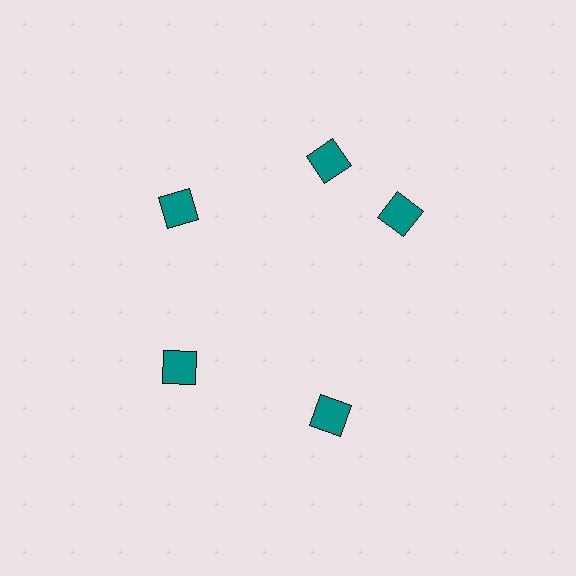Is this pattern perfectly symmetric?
No. The 5 teal diamonds are arranged in a ring, but one element near the 3 o'clock position is rotated out of alignment along the ring, breaking the 5-fold rotational symmetry.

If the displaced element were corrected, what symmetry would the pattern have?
It would have 5-fold rotational symmetry — the pattern would map onto itself every 72 degrees.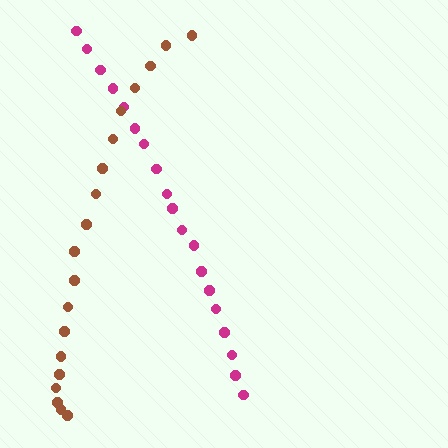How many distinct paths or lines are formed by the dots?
There are 2 distinct paths.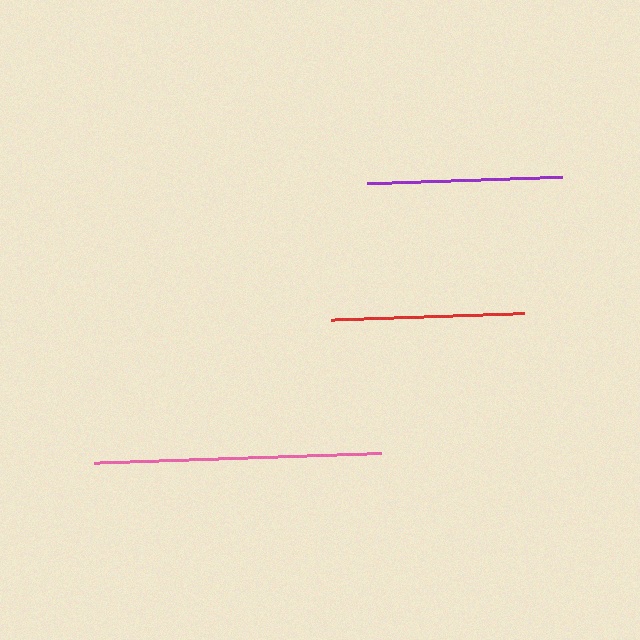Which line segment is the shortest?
The red line is the shortest at approximately 193 pixels.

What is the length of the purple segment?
The purple segment is approximately 196 pixels long.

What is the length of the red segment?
The red segment is approximately 193 pixels long.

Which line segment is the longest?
The pink line is the longest at approximately 287 pixels.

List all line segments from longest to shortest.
From longest to shortest: pink, purple, red.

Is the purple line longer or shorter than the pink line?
The pink line is longer than the purple line.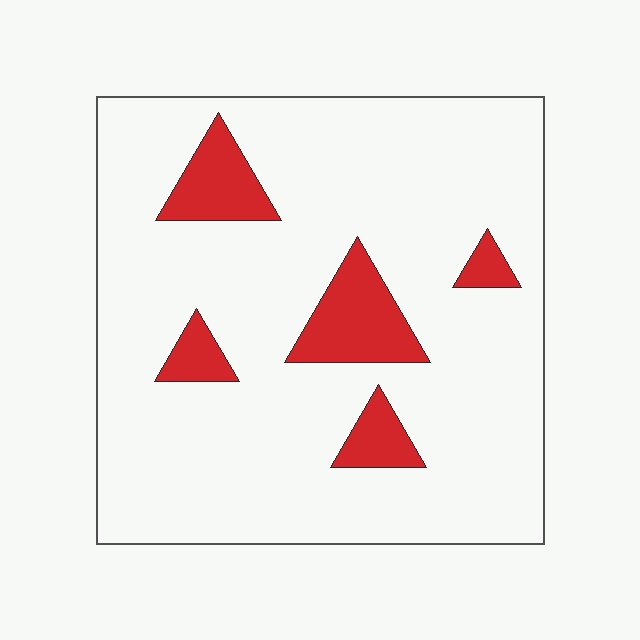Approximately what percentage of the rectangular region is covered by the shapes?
Approximately 15%.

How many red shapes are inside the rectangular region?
5.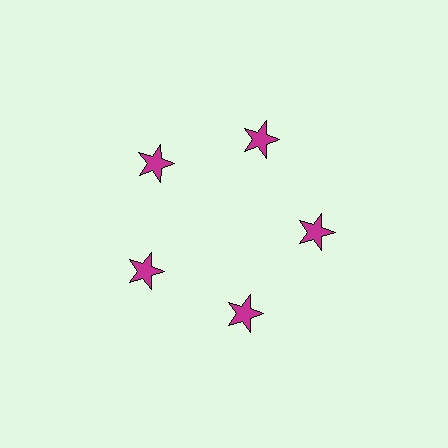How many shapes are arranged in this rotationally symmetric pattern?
There are 5 shapes, arranged in 5 groups of 1.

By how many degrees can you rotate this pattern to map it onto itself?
The pattern maps onto itself every 72 degrees of rotation.